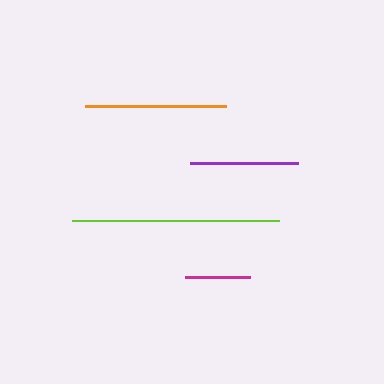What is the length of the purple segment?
The purple segment is approximately 108 pixels long.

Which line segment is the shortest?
The magenta line is the shortest at approximately 65 pixels.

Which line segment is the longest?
The lime line is the longest at approximately 206 pixels.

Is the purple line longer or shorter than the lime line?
The lime line is longer than the purple line.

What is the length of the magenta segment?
The magenta segment is approximately 65 pixels long.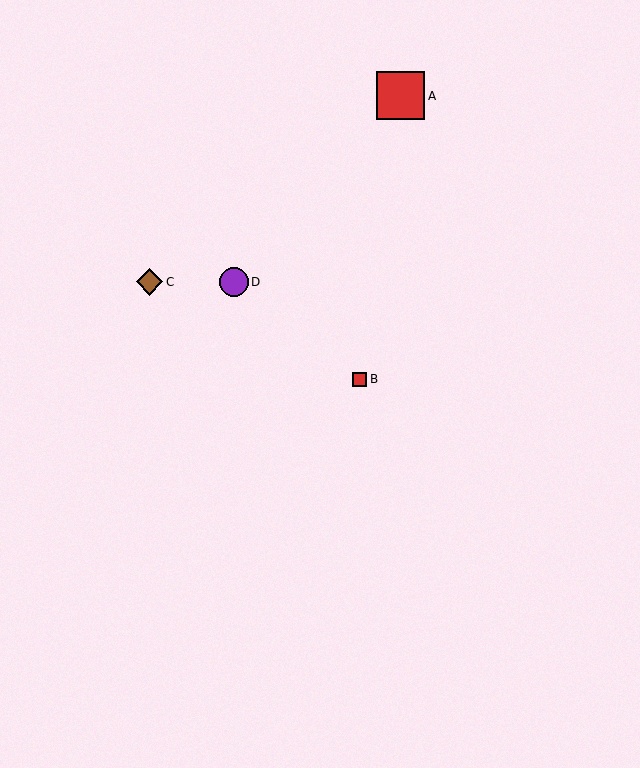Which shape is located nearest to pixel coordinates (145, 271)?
The brown diamond (labeled C) at (150, 282) is nearest to that location.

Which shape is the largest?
The red square (labeled A) is the largest.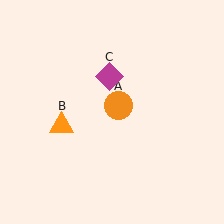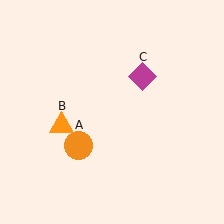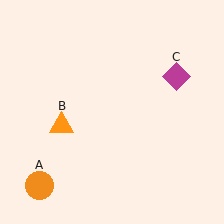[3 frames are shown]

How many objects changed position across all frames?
2 objects changed position: orange circle (object A), magenta diamond (object C).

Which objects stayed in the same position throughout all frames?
Orange triangle (object B) remained stationary.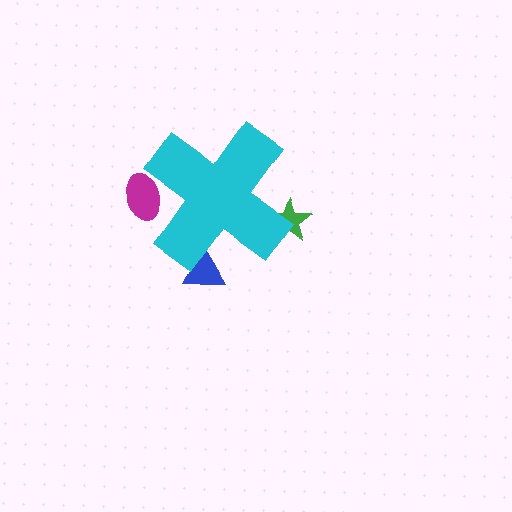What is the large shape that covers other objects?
A cyan cross.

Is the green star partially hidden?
Yes, the green star is partially hidden behind the cyan cross.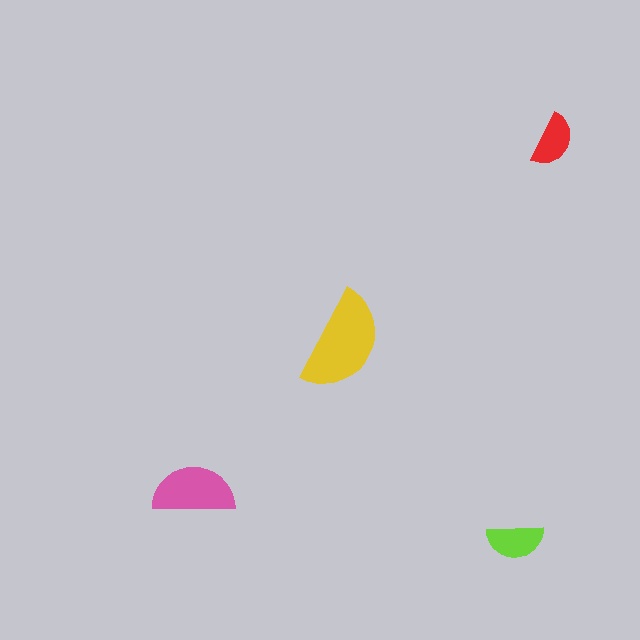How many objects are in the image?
There are 4 objects in the image.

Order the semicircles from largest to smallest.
the yellow one, the pink one, the lime one, the red one.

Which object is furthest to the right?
The red semicircle is rightmost.